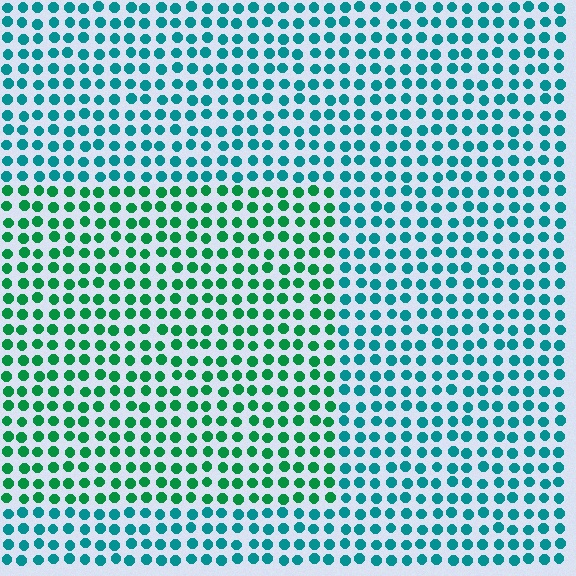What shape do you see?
I see a rectangle.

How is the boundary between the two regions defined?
The boundary is defined purely by a slight shift in hue (about 35 degrees). Spacing, size, and orientation are identical on both sides.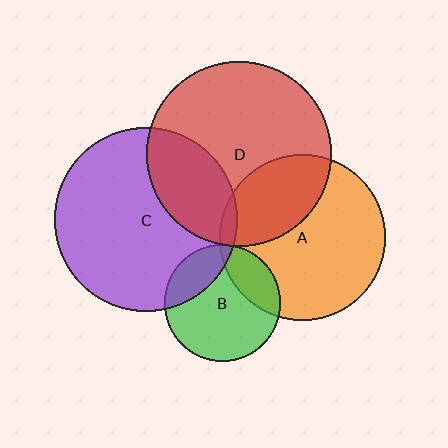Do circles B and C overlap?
Yes.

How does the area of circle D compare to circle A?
Approximately 1.2 times.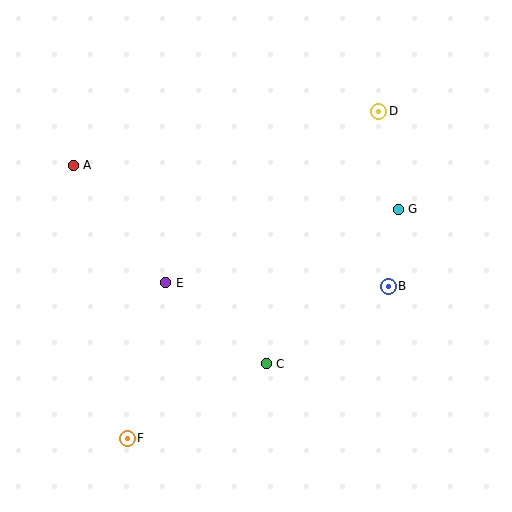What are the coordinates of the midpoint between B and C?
The midpoint between B and C is at (327, 325).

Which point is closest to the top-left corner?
Point A is closest to the top-left corner.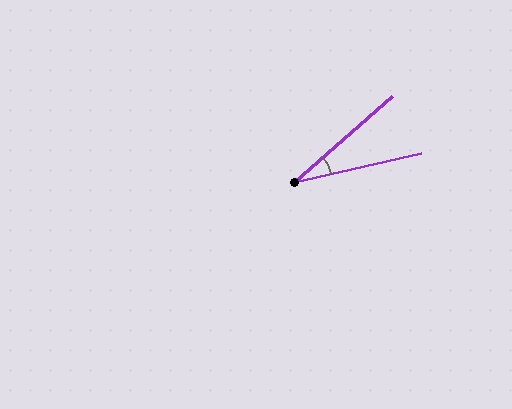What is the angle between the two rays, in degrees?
Approximately 28 degrees.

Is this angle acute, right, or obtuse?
It is acute.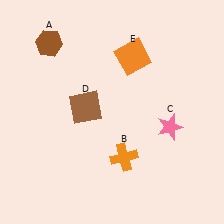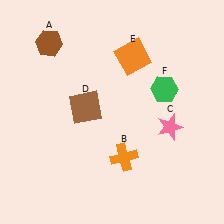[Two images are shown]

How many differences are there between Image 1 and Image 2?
There is 1 difference between the two images.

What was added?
A green hexagon (F) was added in Image 2.